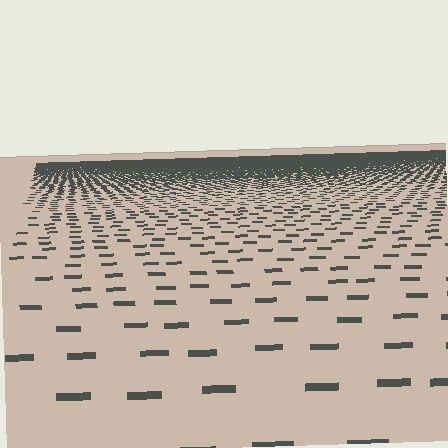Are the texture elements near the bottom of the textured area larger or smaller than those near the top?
Larger. Near the bottom, elements are closer to the viewer and appear at a bigger on-screen size.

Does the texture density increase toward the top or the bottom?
Density increases toward the top.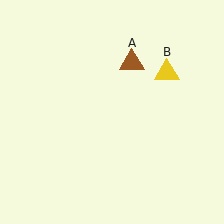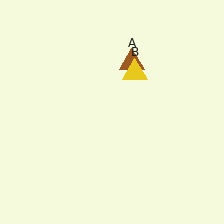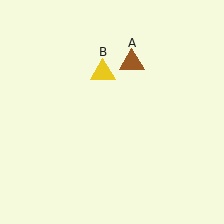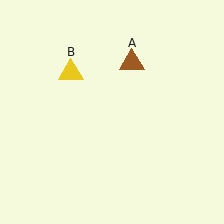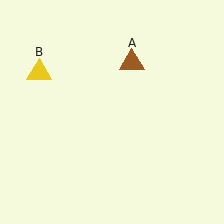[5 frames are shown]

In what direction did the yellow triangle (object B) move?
The yellow triangle (object B) moved left.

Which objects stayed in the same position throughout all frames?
Brown triangle (object A) remained stationary.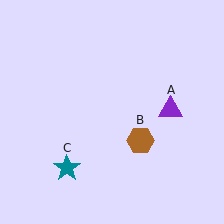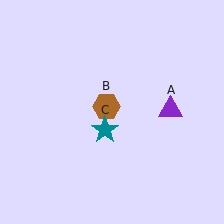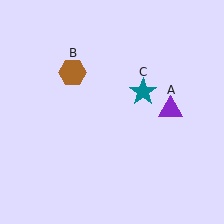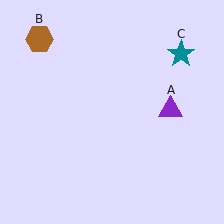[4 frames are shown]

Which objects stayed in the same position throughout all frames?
Purple triangle (object A) remained stationary.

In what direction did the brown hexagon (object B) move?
The brown hexagon (object B) moved up and to the left.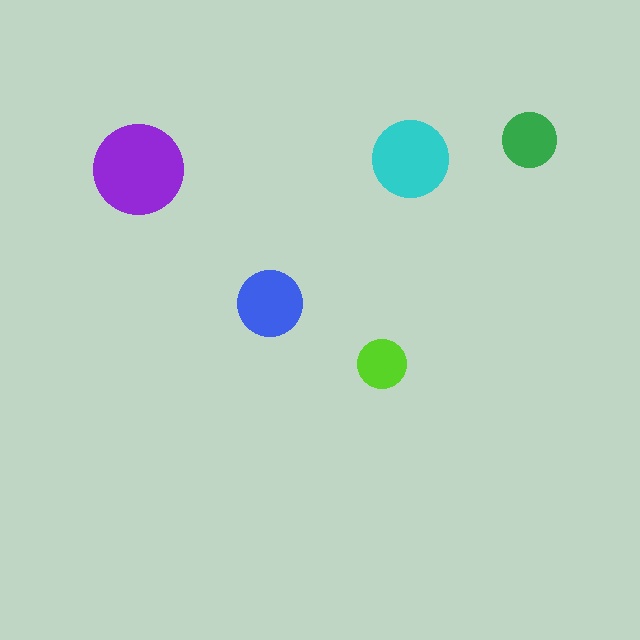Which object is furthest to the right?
The green circle is rightmost.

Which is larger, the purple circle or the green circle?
The purple one.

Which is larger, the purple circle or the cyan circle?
The purple one.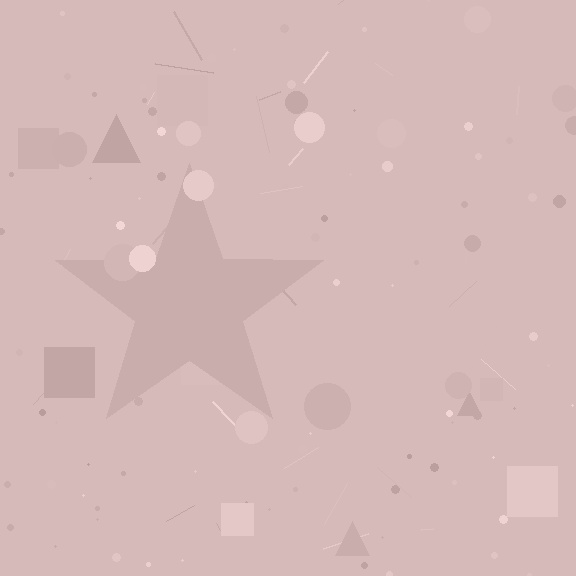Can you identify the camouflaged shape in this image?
The camouflaged shape is a star.